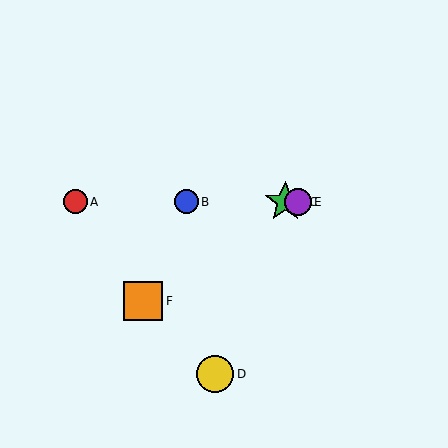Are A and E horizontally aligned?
Yes, both are at y≈202.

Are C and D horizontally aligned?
No, C is at y≈202 and D is at y≈374.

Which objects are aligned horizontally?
Objects A, B, C, E are aligned horizontally.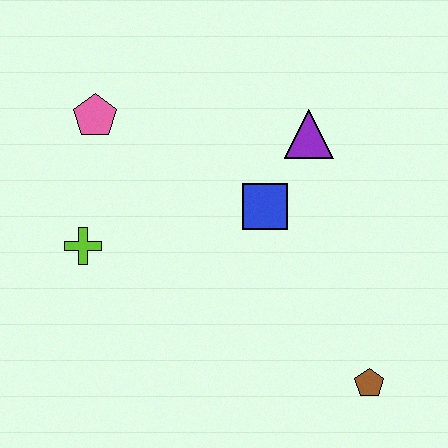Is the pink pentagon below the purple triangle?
No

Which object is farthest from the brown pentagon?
The pink pentagon is farthest from the brown pentagon.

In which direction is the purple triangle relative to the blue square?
The purple triangle is above the blue square.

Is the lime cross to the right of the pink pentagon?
No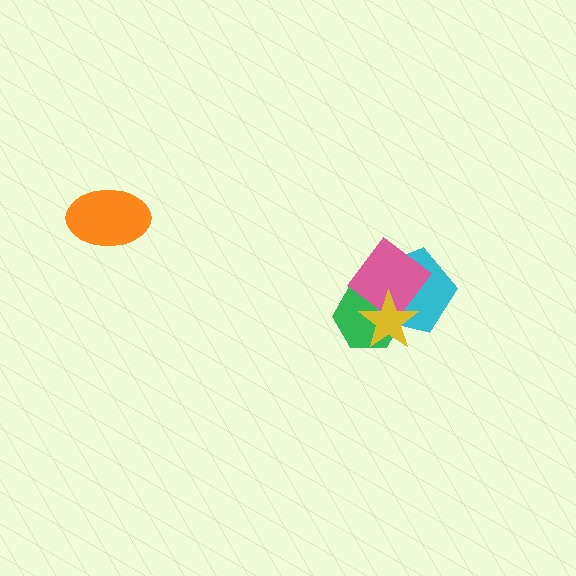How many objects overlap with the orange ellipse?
0 objects overlap with the orange ellipse.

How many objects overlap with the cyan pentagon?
3 objects overlap with the cyan pentagon.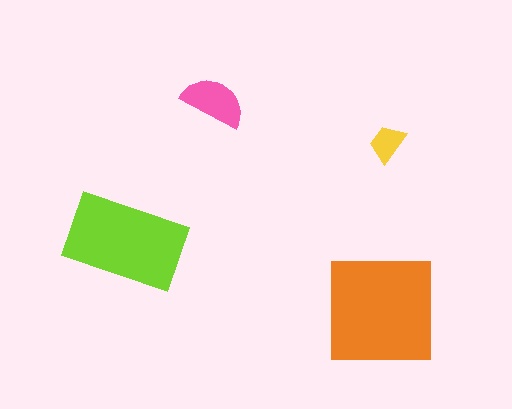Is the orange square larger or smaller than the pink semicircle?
Larger.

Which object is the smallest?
The yellow trapezoid.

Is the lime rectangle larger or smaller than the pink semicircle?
Larger.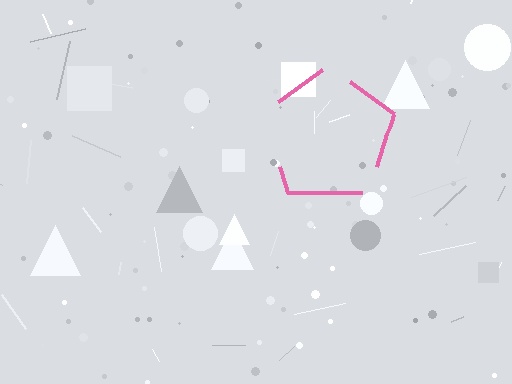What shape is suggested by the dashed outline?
The dashed outline suggests a pentagon.